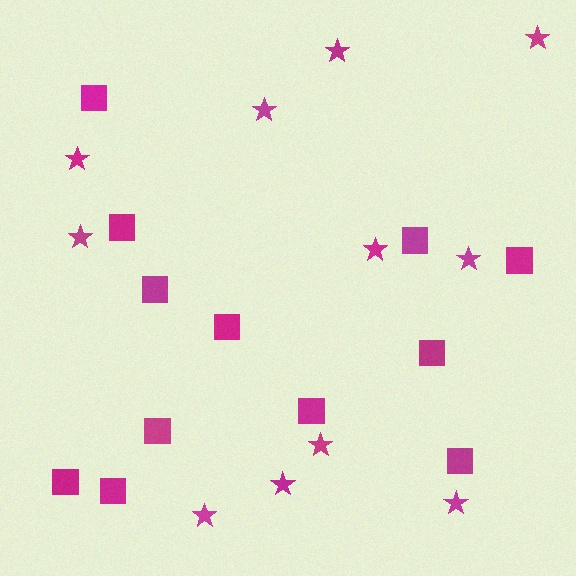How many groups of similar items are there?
There are 2 groups: one group of squares (12) and one group of stars (11).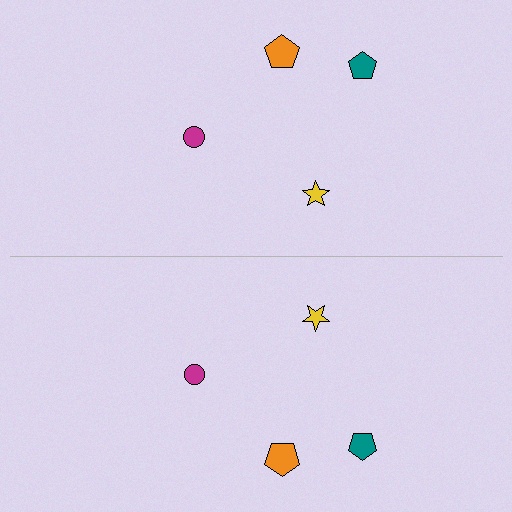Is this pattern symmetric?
Yes, this pattern has bilateral (reflection) symmetry.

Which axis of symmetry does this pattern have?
The pattern has a horizontal axis of symmetry running through the center of the image.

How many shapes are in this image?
There are 8 shapes in this image.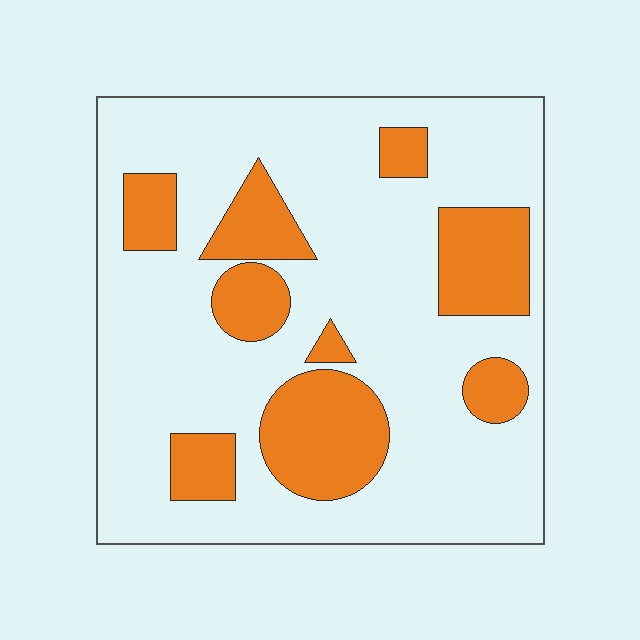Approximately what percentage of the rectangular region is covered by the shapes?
Approximately 25%.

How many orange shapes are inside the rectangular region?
9.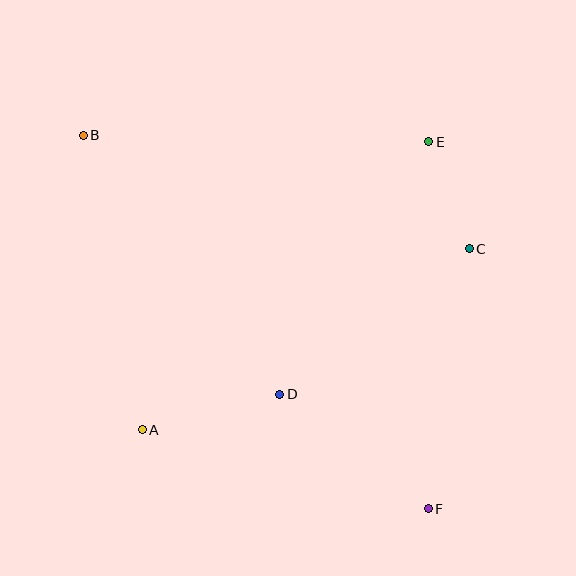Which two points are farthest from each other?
Points B and F are farthest from each other.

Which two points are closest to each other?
Points C and E are closest to each other.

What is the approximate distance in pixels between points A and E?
The distance between A and E is approximately 406 pixels.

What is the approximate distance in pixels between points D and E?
The distance between D and E is approximately 293 pixels.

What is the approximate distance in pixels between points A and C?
The distance between A and C is approximately 373 pixels.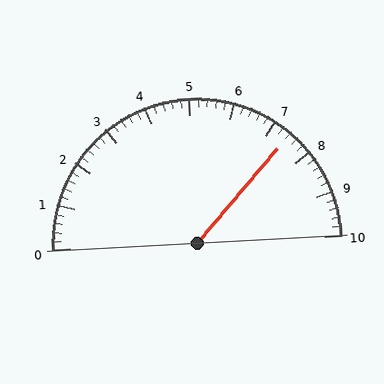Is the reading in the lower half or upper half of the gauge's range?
The reading is in the upper half of the range (0 to 10).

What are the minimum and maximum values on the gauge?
The gauge ranges from 0 to 10.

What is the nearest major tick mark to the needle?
The nearest major tick mark is 7.